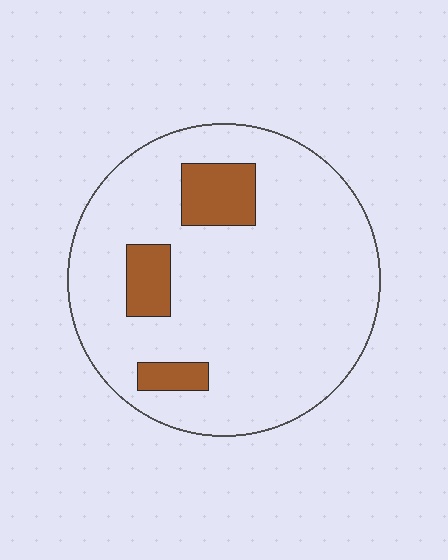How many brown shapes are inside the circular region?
3.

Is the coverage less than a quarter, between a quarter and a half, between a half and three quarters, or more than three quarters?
Less than a quarter.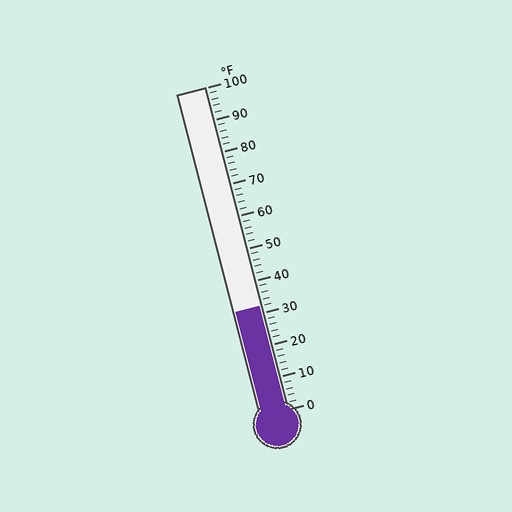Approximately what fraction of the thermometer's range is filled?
The thermometer is filled to approximately 30% of its range.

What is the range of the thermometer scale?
The thermometer scale ranges from 0°F to 100°F.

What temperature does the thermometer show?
The thermometer shows approximately 32°F.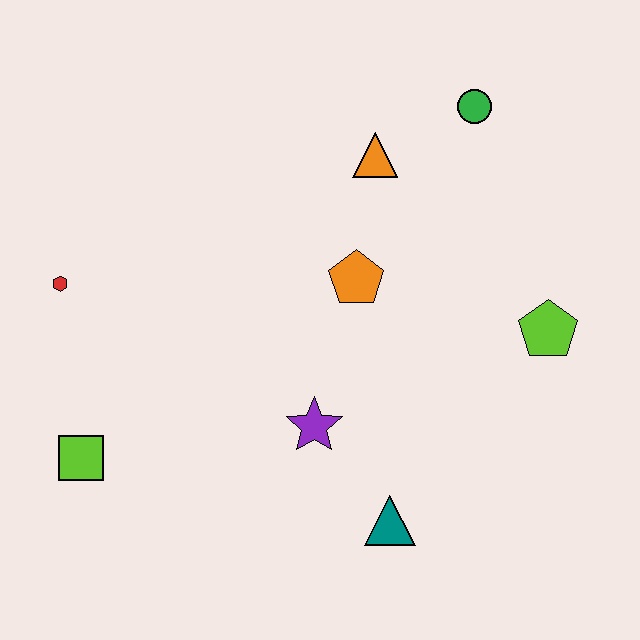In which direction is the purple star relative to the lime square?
The purple star is to the right of the lime square.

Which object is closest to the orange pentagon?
The orange triangle is closest to the orange pentagon.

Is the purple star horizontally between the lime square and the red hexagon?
No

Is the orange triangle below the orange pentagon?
No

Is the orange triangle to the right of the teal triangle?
No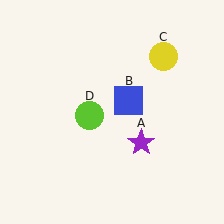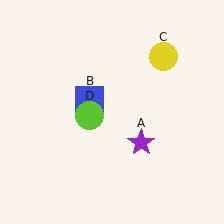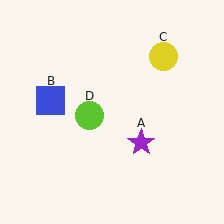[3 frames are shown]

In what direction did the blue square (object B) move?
The blue square (object B) moved left.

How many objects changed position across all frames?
1 object changed position: blue square (object B).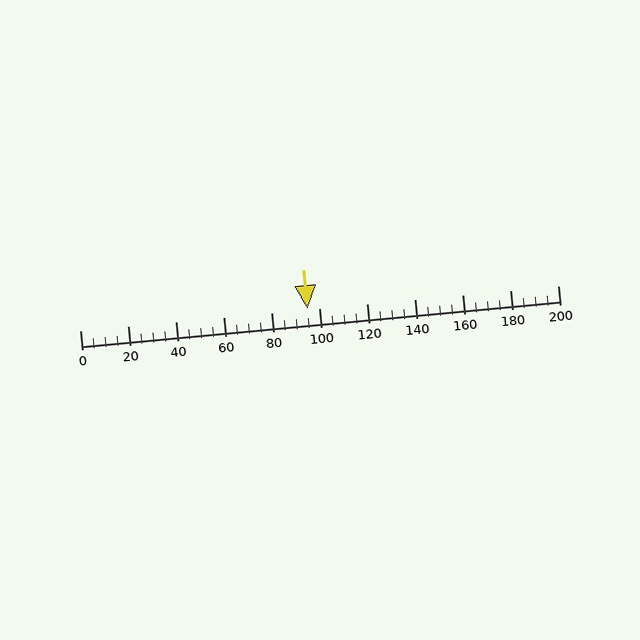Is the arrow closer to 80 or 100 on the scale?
The arrow is closer to 100.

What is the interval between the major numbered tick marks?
The major tick marks are spaced 20 units apart.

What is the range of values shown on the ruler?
The ruler shows values from 0 to 200.